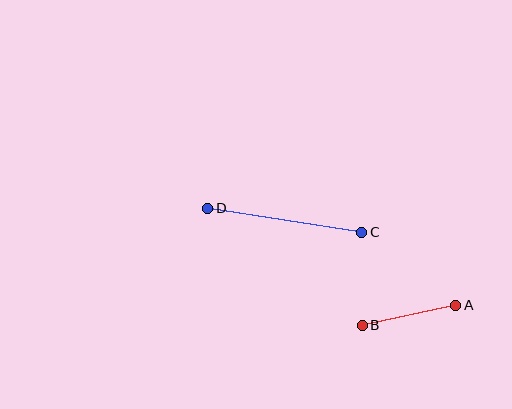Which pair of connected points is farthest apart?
Points C and D are farthest apart.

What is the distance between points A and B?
The distance is approximately 95 pixels.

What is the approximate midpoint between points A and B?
The midpoint is at approximately (409, 315) pixels.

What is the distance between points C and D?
The distance is approximately 156 pixels.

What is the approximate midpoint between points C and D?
The midpoint is at approximately (285, 220) pixels.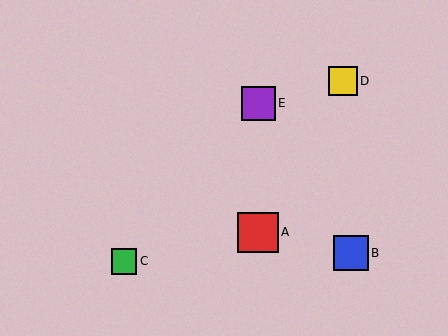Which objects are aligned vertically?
Objects A, E are aligned vertically.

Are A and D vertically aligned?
No, A is at x≈258 and D is at x≈343.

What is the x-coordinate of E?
Object E is at x≈258.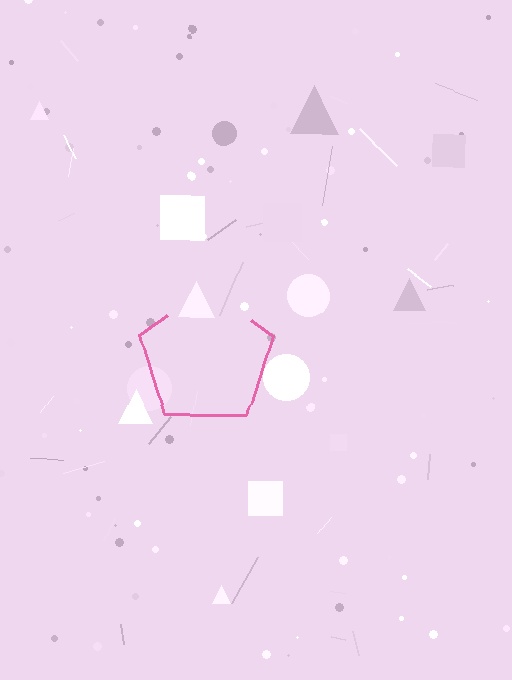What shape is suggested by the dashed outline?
The dashed outline suggests a pentagon.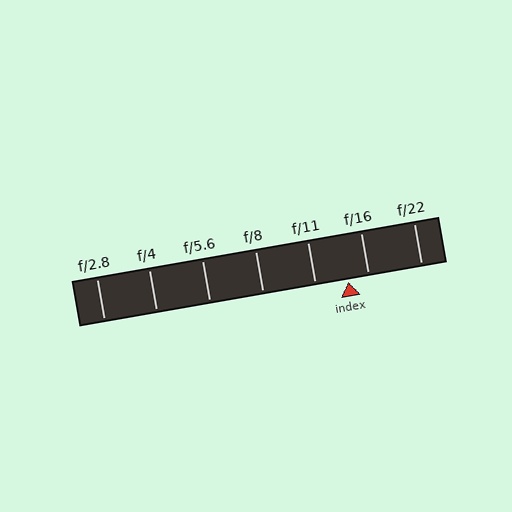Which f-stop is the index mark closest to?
The index mark is closest to f/16.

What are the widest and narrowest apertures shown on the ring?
The widest aperture shown is f/2.8 and the narrowest is f/22.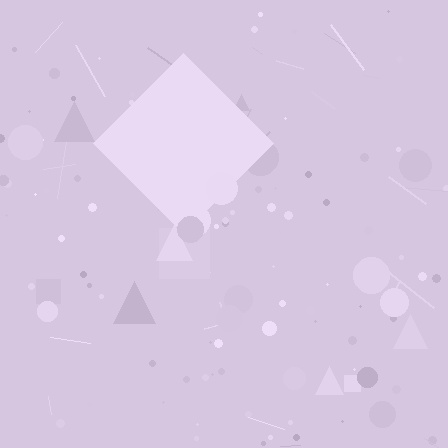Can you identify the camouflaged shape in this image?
The camouflaged shape is a diamond.